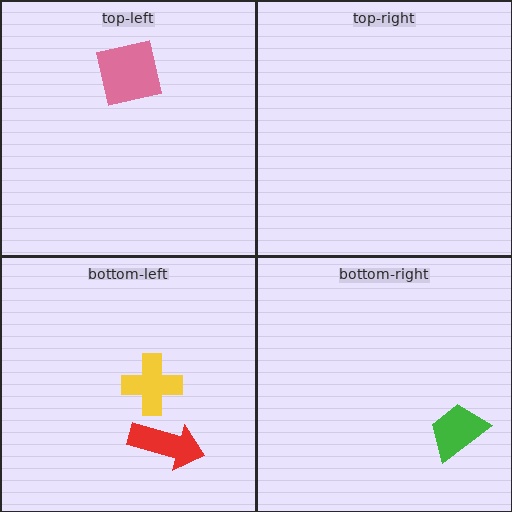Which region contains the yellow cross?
The bottom-left region.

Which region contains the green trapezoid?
The bottom-right region.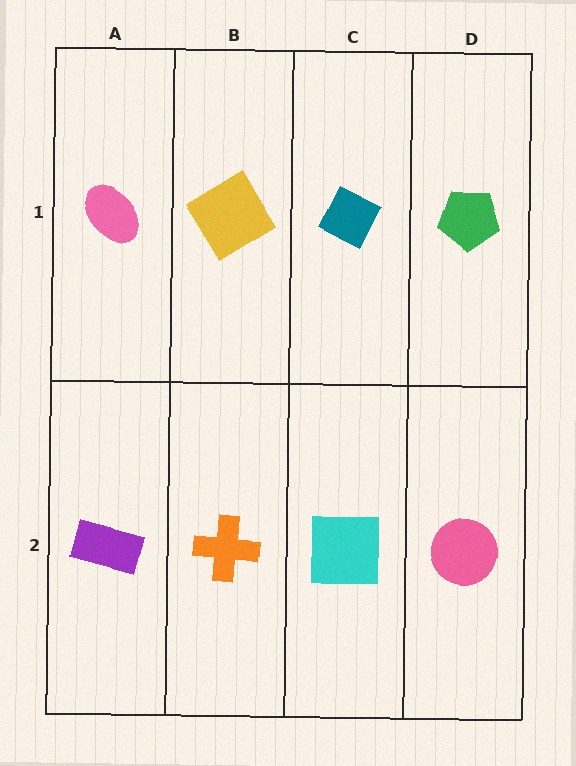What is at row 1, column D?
A green pentagon.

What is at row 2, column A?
A purple rectangle.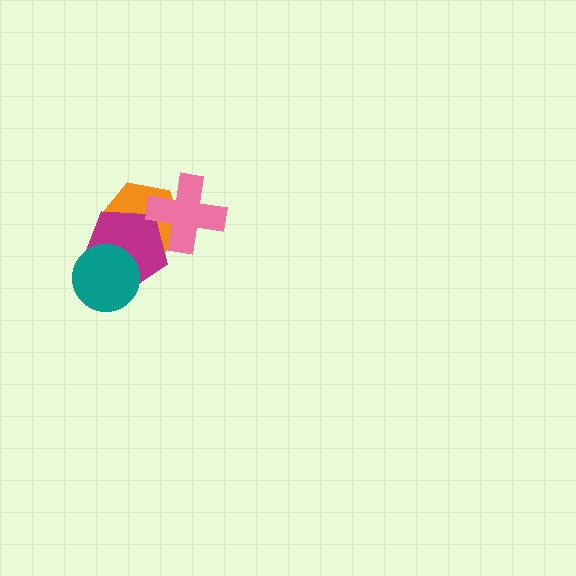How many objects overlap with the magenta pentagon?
3 objects overlap with the magenta pentagon.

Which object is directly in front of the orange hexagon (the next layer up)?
The magenta pentagon is directly in front of the orange hexagon.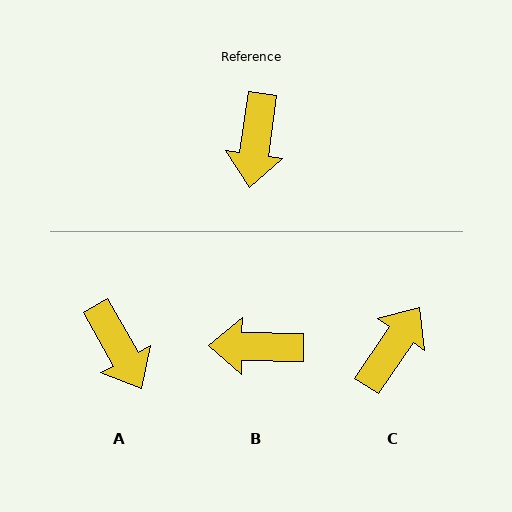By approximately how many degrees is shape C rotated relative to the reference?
Approximately 154 degrees counter-clockwise.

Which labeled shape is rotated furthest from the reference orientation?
C, about 154 degrees away.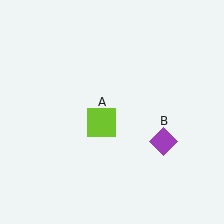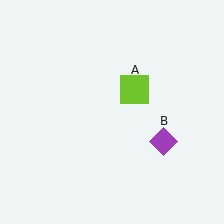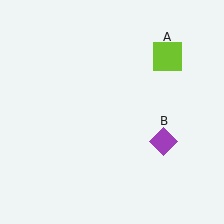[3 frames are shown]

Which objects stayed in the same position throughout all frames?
Purple diamond (object B) remained stationary.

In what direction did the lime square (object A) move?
The lime square (object A) moved up and to the right.